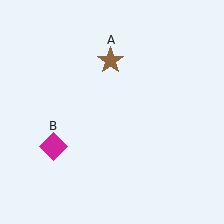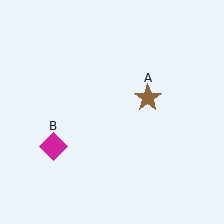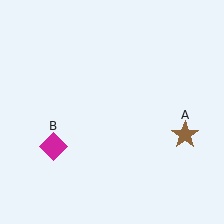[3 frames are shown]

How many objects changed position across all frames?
1 object changed position: brown star (object A).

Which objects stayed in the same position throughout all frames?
Magenta diamond (object B) remained stationary.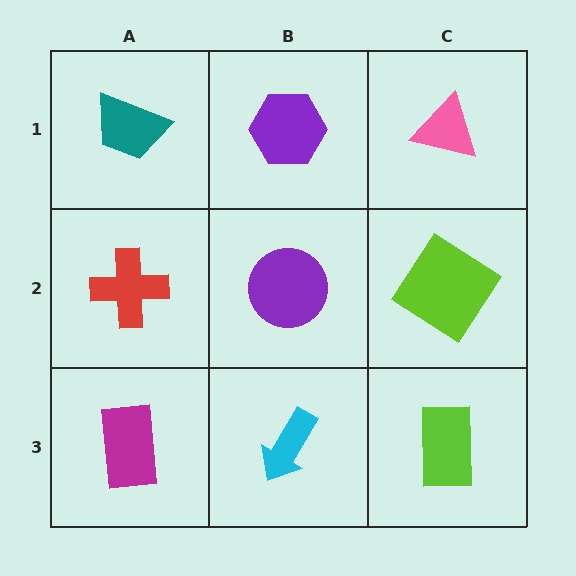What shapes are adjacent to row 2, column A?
A teal trapezoid (row 1, column A), a magenta rectangle (row 3, column A), a purple circle (row 2, column B).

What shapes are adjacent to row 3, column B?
A purple circle (row 2, column B), a magenta rectangle (row 3, column A), a lime rectangle (row 3, column C).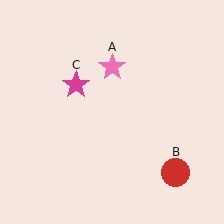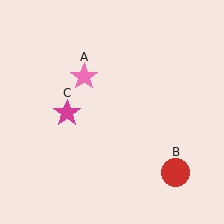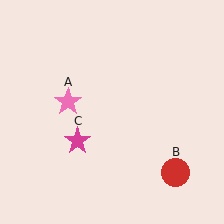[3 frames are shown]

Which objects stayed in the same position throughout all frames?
Red circle (object B) remained stationary.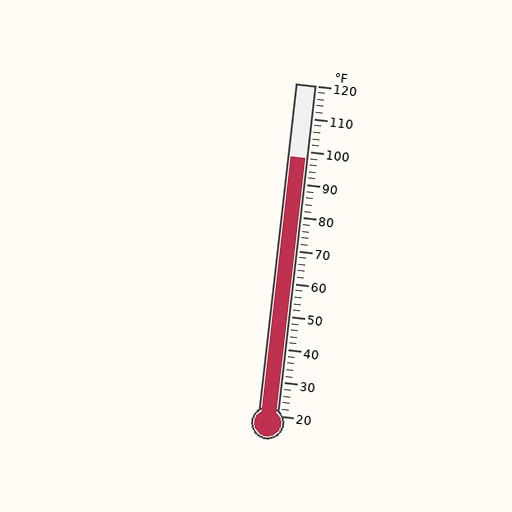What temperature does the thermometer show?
The thermometer shows approximately 98°F.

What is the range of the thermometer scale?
The thermometer scale ranges from 20°F to 120°F.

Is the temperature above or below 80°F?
The temperature is above 80°F.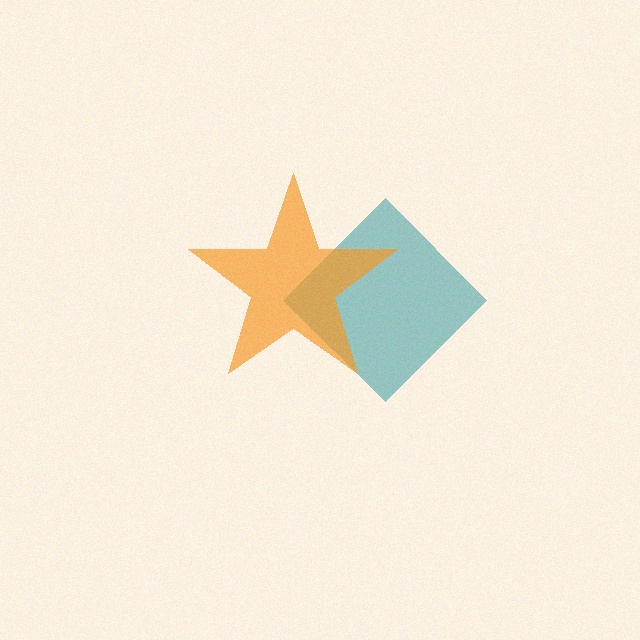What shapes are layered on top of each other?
The layered shapes are: a teal diamond, an orange star.